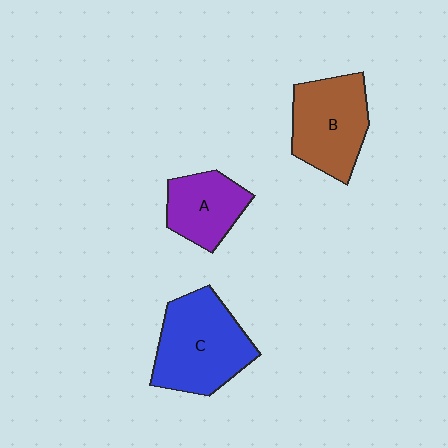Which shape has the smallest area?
Shape A (purple).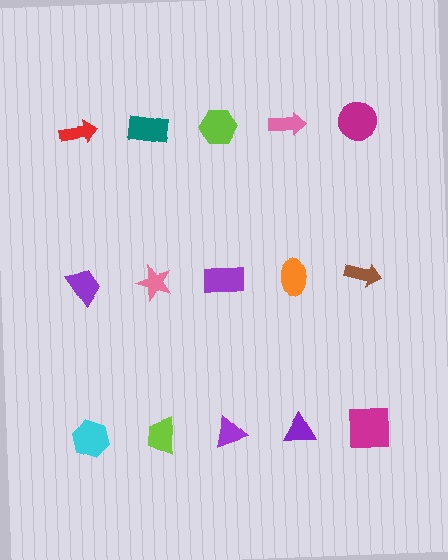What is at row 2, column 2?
A pink star.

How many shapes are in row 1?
5 shapes.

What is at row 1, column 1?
A red arrow.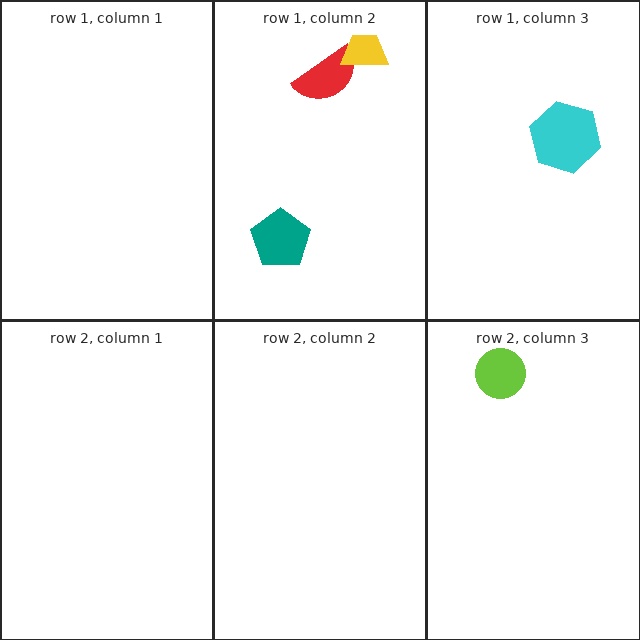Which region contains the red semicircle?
The row 1, column 2 region.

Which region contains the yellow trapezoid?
The row 1, column 2 region.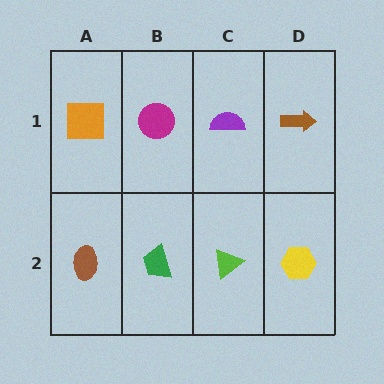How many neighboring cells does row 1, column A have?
2.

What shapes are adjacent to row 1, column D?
A yellow hexagon (row 2, column D), a purple semicircle (row 1, column C).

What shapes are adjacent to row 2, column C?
A purple semicircle (row 1, column C), a green trapezoid (row 2, column B), a yellow hexagon (row 2, column D).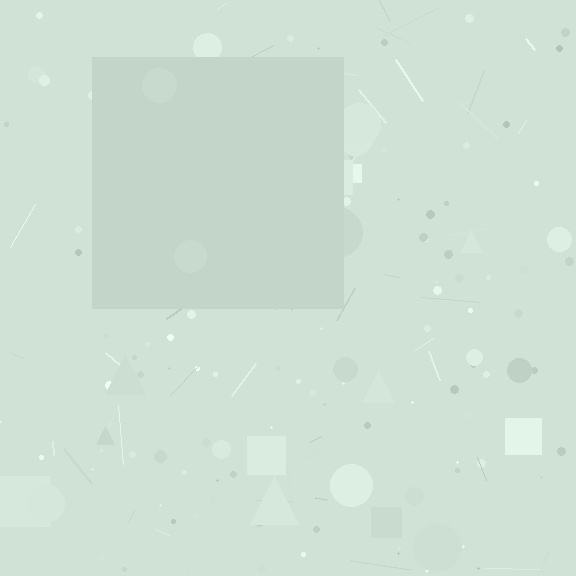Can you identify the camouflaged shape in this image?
The camouflaged shape is a square.